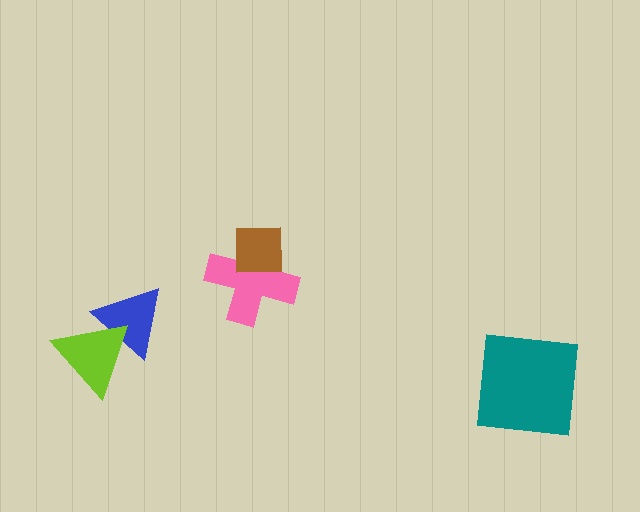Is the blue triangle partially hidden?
Yes, it is partially covered by another shape.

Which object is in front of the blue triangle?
The lime triangle is in front of the blue triangle.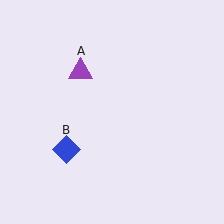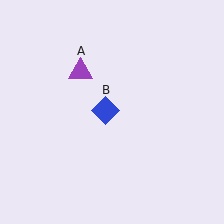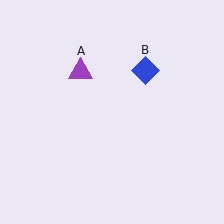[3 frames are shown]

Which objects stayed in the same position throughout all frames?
Purple triangle (object A) remained stationary.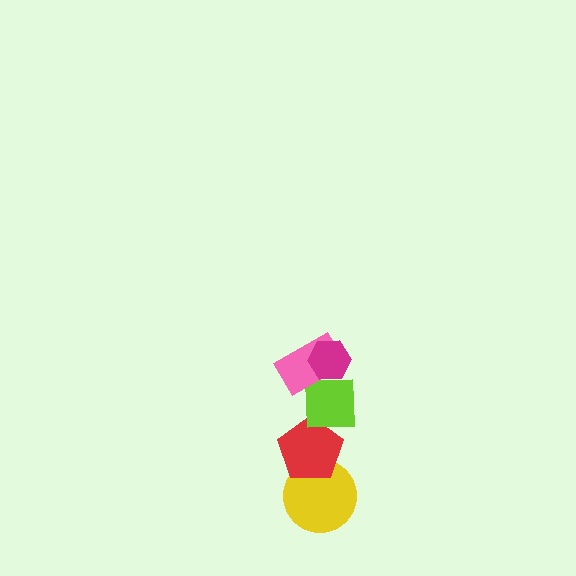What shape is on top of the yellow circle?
The red pentagon is on top of the yellow circle.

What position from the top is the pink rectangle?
The pink rectangle is 2nd from the top.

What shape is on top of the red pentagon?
The lime square is on top of the red pentagon.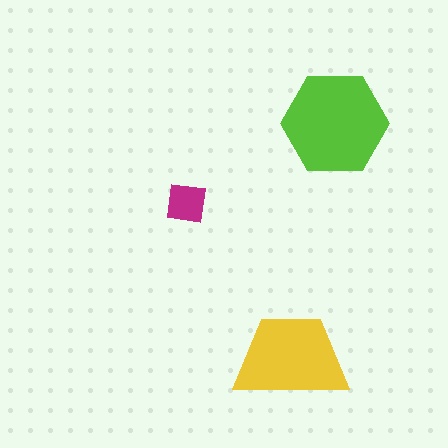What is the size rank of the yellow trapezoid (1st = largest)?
2nd.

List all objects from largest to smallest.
The lime hexagon, the yellow trapezoid, the magenta square.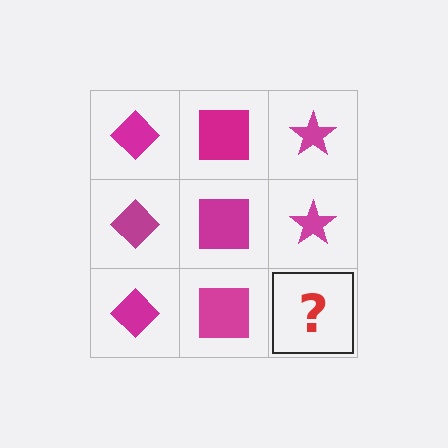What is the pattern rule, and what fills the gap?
The rule is that each column has a consistent shape. The gap should be filled with a magenta star.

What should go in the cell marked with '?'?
The missing cell should contain a magenta star.